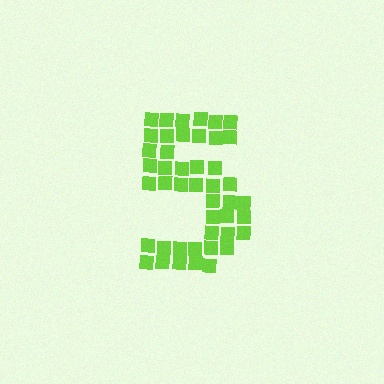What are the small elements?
The small elements are squares.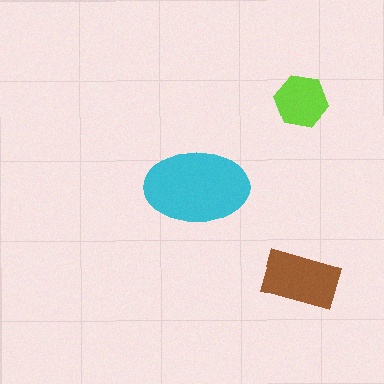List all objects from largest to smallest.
The cyan ellipse, the brown rectangle, the lime hexagon.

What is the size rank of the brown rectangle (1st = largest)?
2nd.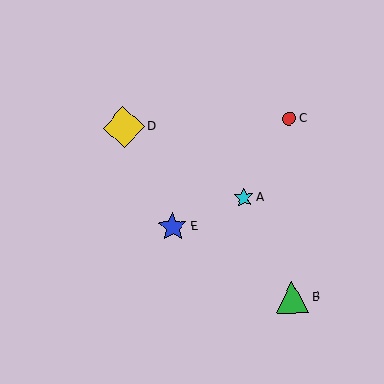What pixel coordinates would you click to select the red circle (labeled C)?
Click at (289, 118) to select the red circle C.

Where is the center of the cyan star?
The center of the cyan star is at (244, 197).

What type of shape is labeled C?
Shape C is a red circle.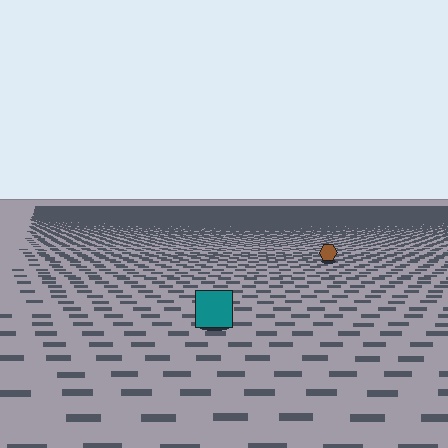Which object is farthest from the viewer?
The brown hexagon is farthest from the viewer. It appears smaller and the ground texture around it is denser.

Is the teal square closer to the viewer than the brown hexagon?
Yes. The teal square is closer — you can tell from the texture gradient: the ground texture is coarser near it.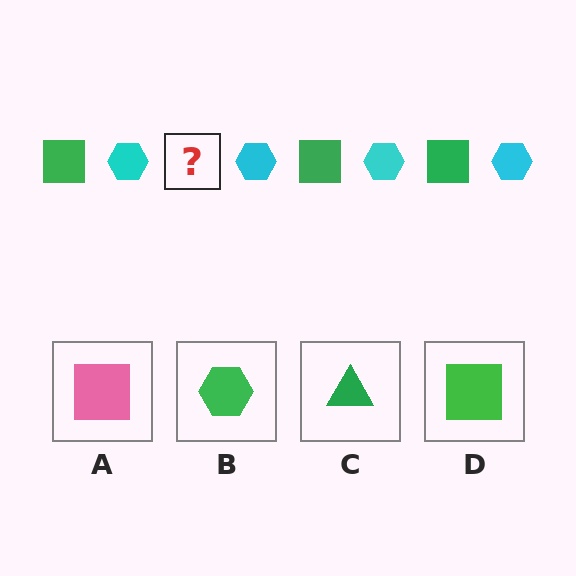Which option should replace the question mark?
Option D.